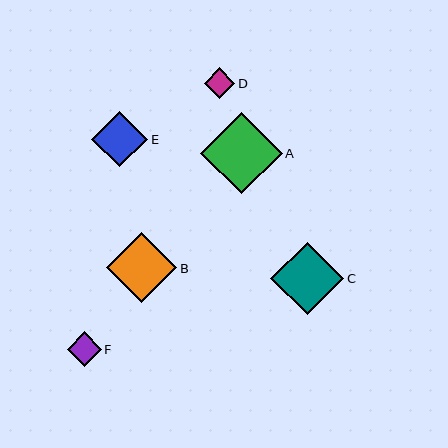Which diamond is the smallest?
Diamond D is the smallest with a size of approximately 30 pixels.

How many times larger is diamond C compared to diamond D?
Diamond C is approximately 2.4 times the size of diamond D.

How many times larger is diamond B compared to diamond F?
Diamond B is approximately 2.0 times the size of diamond F.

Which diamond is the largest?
Diamond A is the largest with a size of approximately 82 pixels.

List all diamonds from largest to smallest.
From largest to smallest: A, C, B, E, F, D.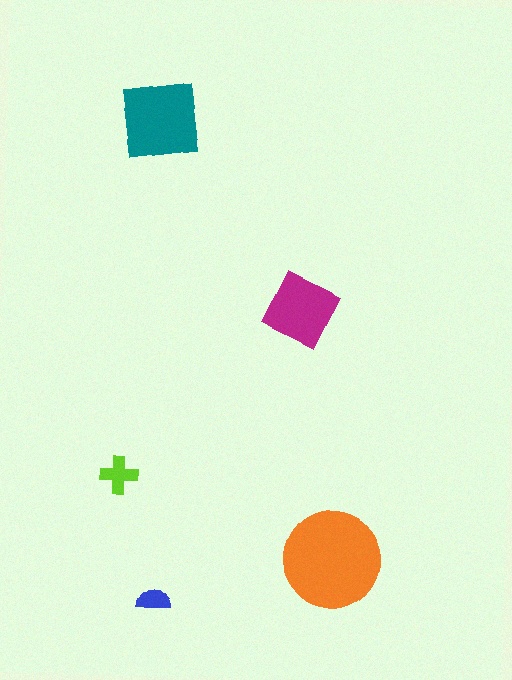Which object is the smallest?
The blue semicircle.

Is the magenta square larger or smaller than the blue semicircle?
Larger.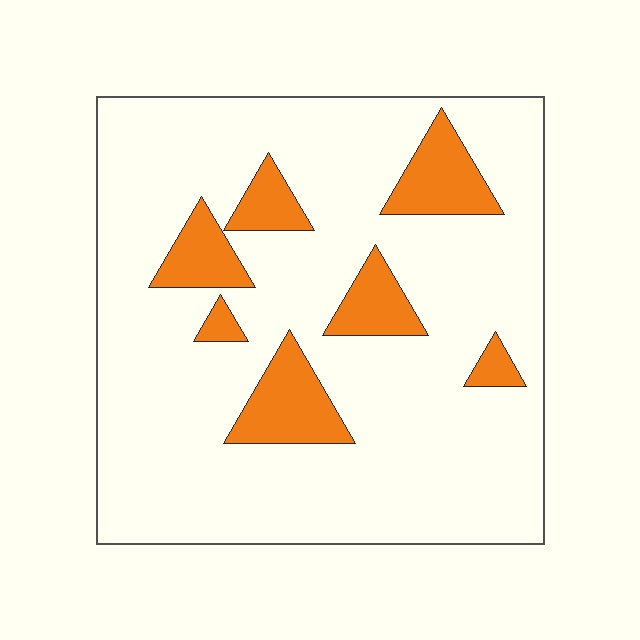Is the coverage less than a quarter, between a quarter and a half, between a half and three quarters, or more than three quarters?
Less than a quarter.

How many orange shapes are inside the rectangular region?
7.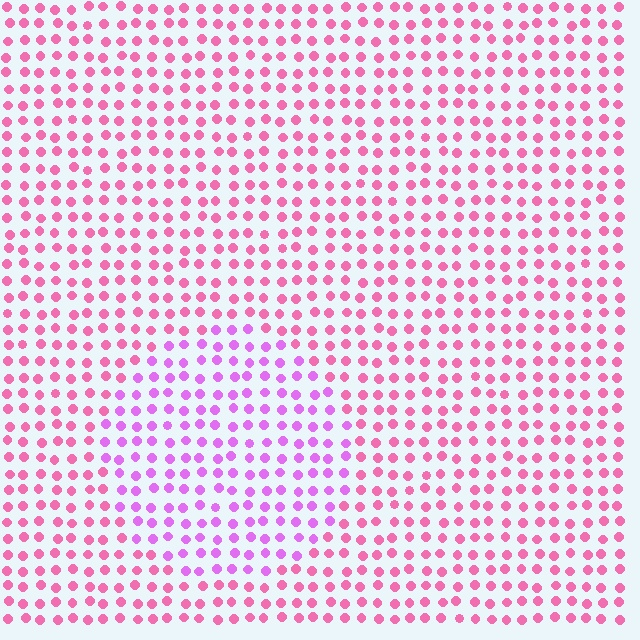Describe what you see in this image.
The image is filled with small pink elements in a uniform arrangement. A circle-shaped region is visible where the elements are tinted to a slightly different hue, forming a subtle color boundary.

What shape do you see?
I see a circle.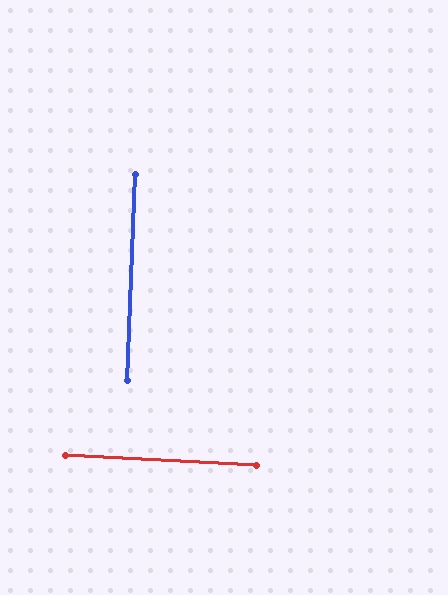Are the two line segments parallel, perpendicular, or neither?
Perpendicular — they meet at approximately 89°.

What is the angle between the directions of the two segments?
Approximately 89 degrees.